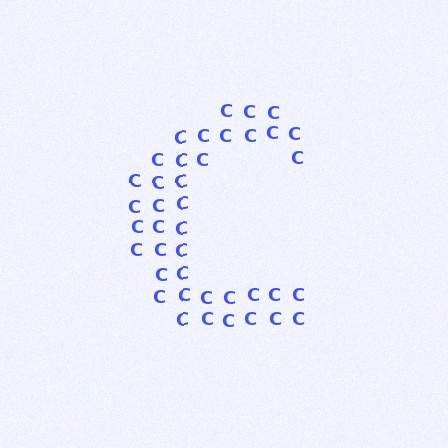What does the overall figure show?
The overall figure shows the letter C.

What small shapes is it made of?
It is made of small letter C's.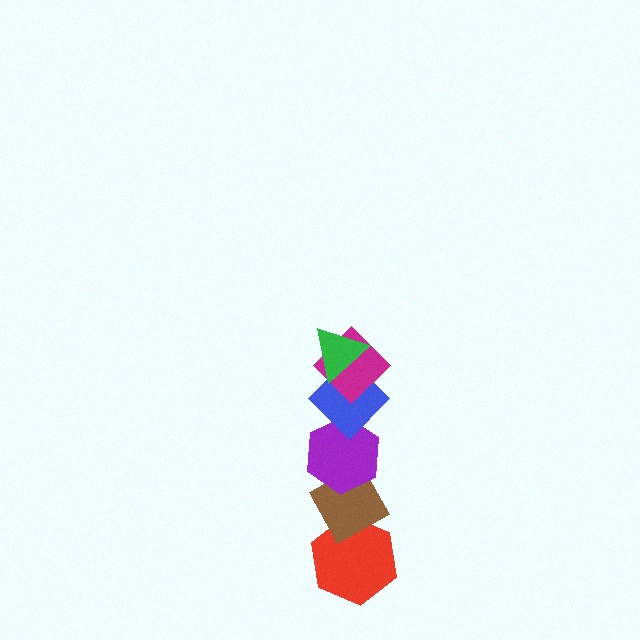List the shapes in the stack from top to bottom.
From top to bottom: the green triangle, the magenta diamond, the blue diamond, the purple hexagon, the brown diamond, the red hexagon.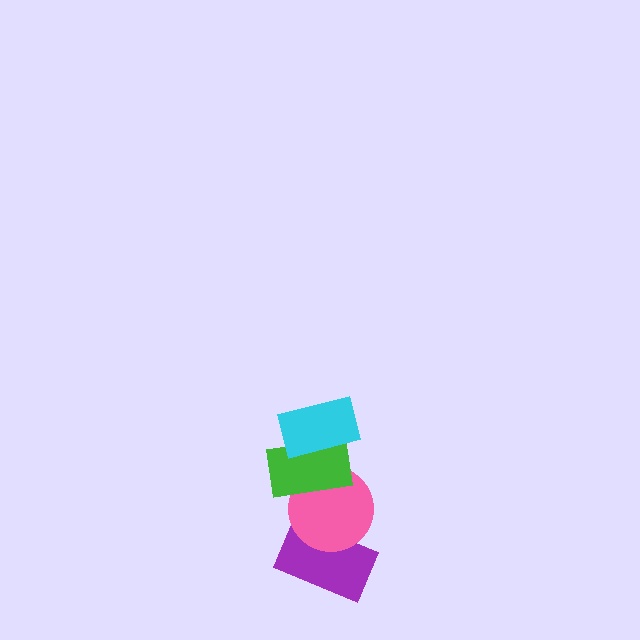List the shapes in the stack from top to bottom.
From top to bottom: the cyan rectangle, the green rectangle, the pink circle, the purple rectangle.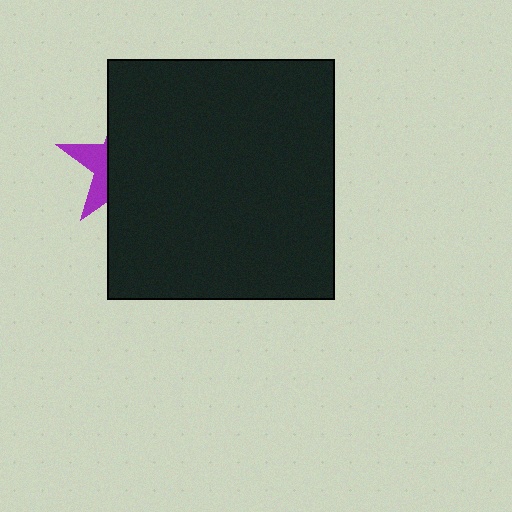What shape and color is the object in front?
The object in front is a black rectangle.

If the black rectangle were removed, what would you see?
You would see the complete purple star.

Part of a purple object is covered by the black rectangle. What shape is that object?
It is a star.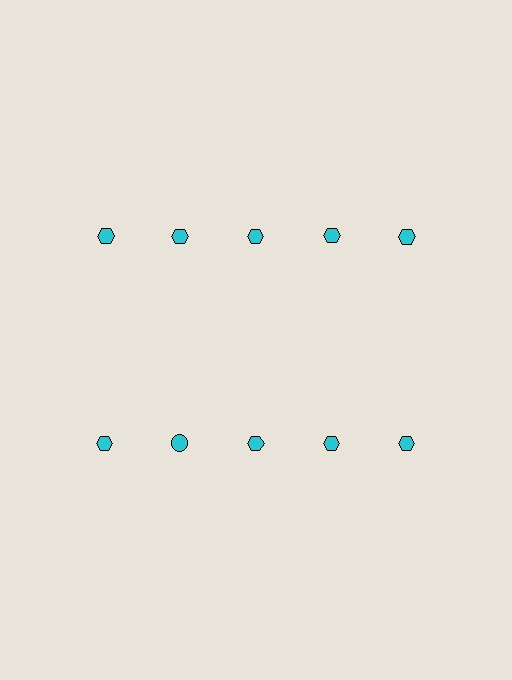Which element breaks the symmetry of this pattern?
The cyan circle in the second row, second from left column breaks the symmetry. All other shapes are cyan hexagons.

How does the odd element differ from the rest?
It has a different shape: circle instead of hexagon.